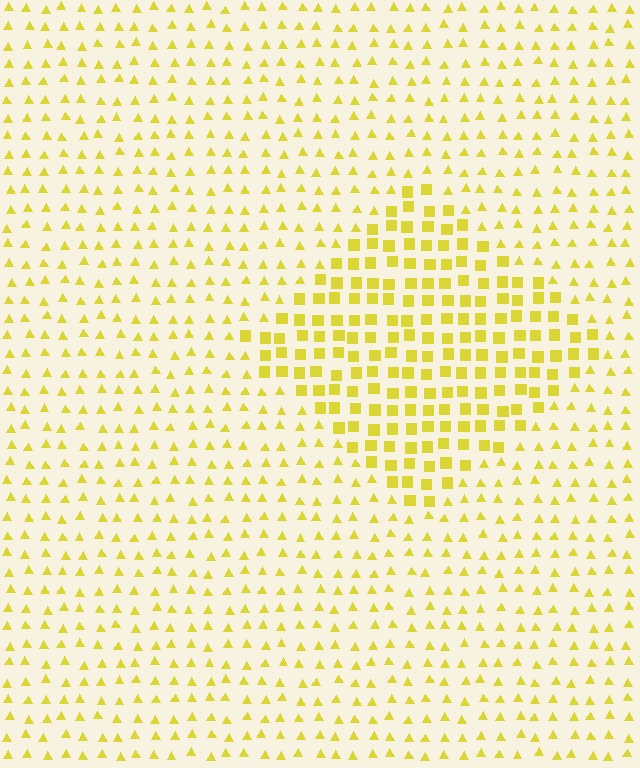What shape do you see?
I see a diamond.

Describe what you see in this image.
The image is filled with small yellow elements arranged in a uniform grid. A diamond-shaped region contains squares, while the surrounding area contains triangles. The boundary is defined purely by the change in element shape.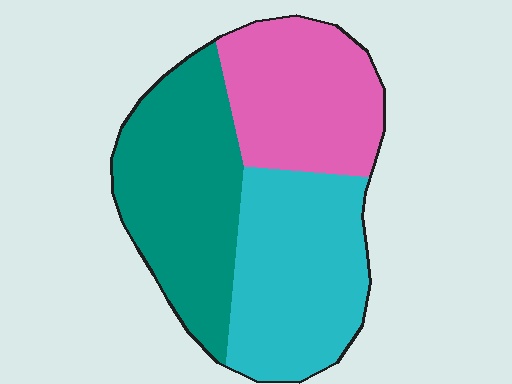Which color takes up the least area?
Pink, at roughly 30%.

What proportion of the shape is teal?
Teal takes up between a quarter and a half of the shape.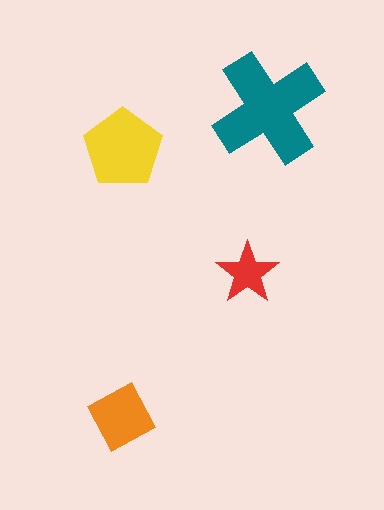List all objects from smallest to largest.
The red star, the orange diamond, the yellow pentagon, the teal cross.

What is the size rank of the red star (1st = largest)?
4th.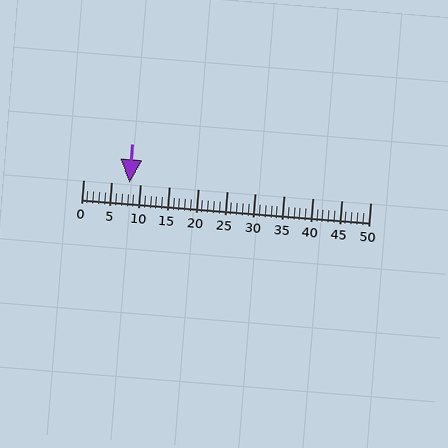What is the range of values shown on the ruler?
The ruler shows values from 0 to 50.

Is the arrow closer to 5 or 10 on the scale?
The arrow is closer to 10.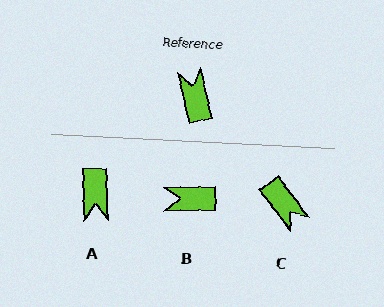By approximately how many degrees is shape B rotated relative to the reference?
Approximately 78 degrees counter-clockwise.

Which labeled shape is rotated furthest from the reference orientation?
A, about 169 degrees away.